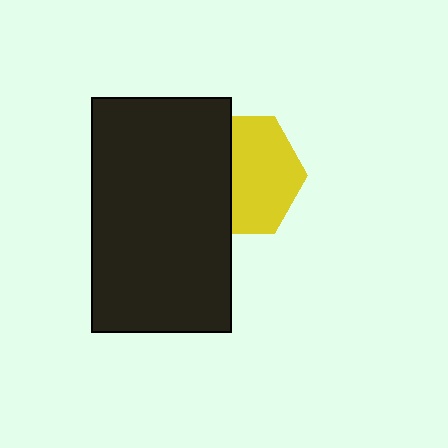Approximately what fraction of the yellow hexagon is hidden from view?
Roughly 41% of the yellow hexagon is hidden behind the black rectangle.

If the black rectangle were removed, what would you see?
You would see the complete yellow hexagon.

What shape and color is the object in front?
The object in front is a black rectangle.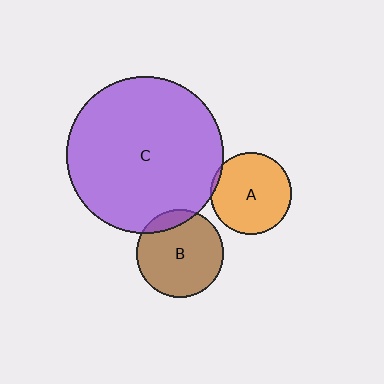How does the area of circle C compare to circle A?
Approximately 3.7 times.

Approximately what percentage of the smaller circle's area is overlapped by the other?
Approximately 10%.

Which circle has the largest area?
Circle C (purple).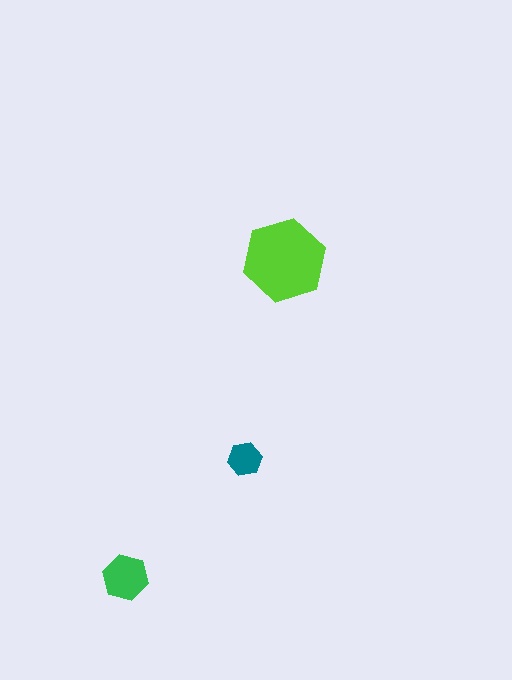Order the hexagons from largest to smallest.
the lime one, the green one, the teal one.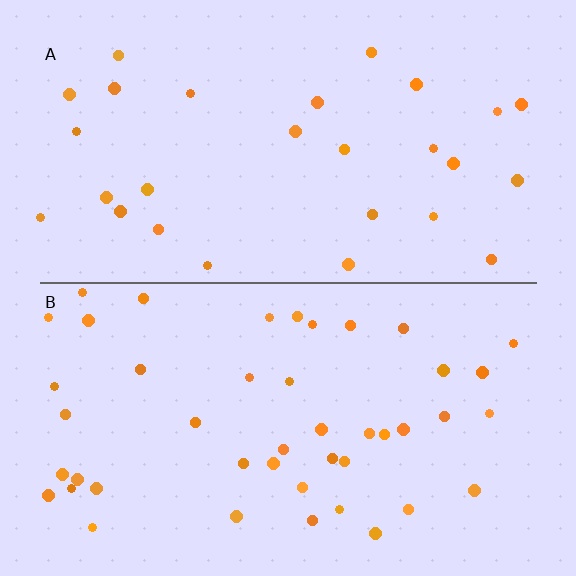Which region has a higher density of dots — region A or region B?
B (the bottom).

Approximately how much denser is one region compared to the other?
Approximately 1.6× — region B over region A.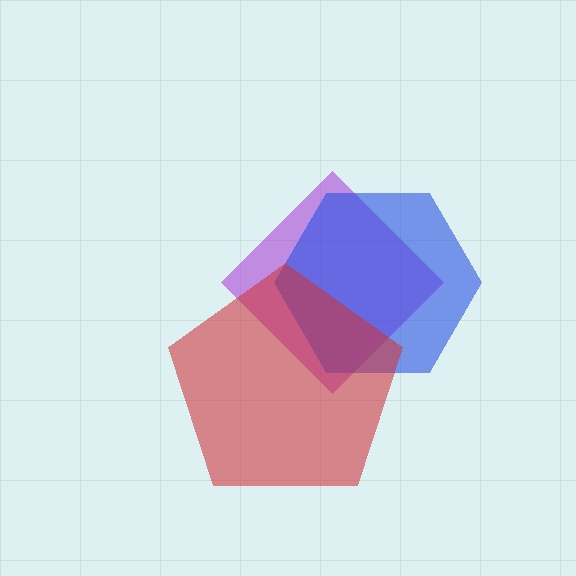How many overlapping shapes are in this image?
There are 3 overlapping shapes in the image.